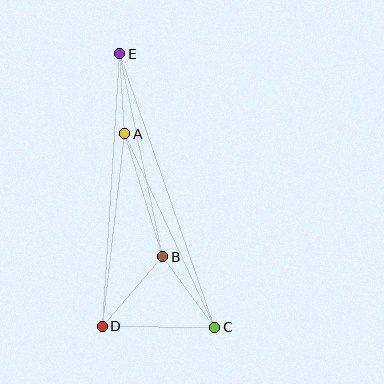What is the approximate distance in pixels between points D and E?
The distance between D and E is approximately 273 pixels.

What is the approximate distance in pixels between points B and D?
The distance between B and D is approximately 92 pixels.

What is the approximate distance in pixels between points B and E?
The distance between B and E is approximately 208 pixels.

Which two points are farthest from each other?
Points C and E are farthest from each other.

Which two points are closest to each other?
Points A and E are closest to each other.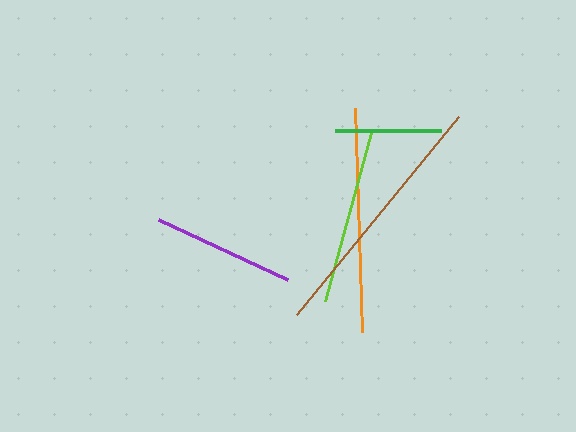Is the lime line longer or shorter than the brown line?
The brown line is longer than the lime line.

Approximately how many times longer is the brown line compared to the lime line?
The brown line is approximately 1.4 times the length of the lime line.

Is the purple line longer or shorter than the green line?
The purple line is longer than the green line.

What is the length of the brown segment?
The brown segment is approximately 255 pixels long.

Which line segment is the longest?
The brown line is the longest at approximately 255 pixels.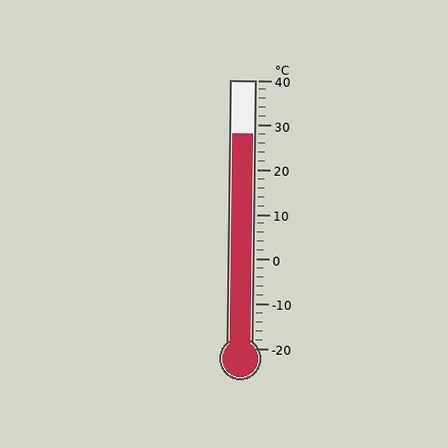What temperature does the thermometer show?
The thermometer shows approximately 28°C.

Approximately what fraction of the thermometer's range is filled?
The thermometer is filled to approximately 80% of its range.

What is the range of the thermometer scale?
The thermometer scale ranges from -20°C to 40°C.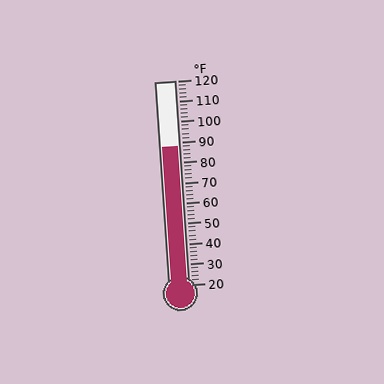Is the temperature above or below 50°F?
The temperature is above 50°F.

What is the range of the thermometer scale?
The thermometer scale ranges from 20°F to 120°F.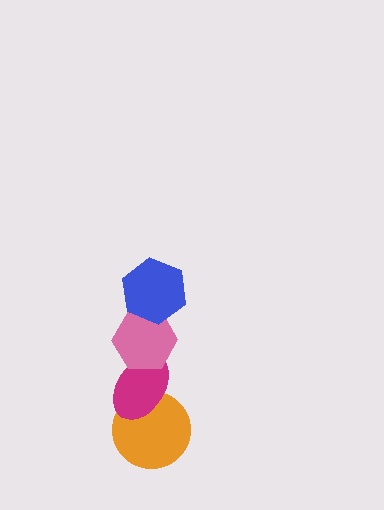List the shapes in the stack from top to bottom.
From top to bottom: the blue hexagon, the pink hexagon, the magenta ellipse, the orange circle.